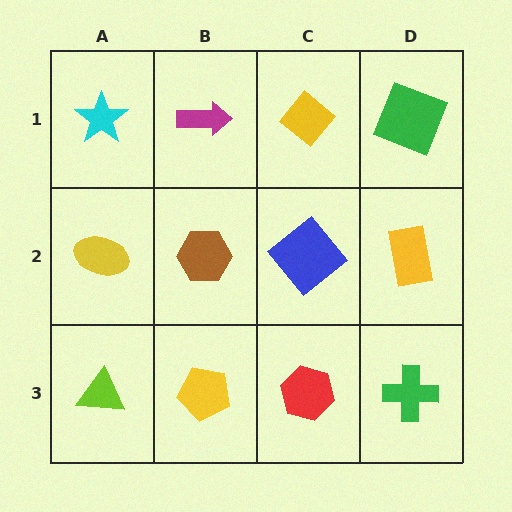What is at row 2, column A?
A yellow ellipse.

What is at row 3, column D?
A green cross.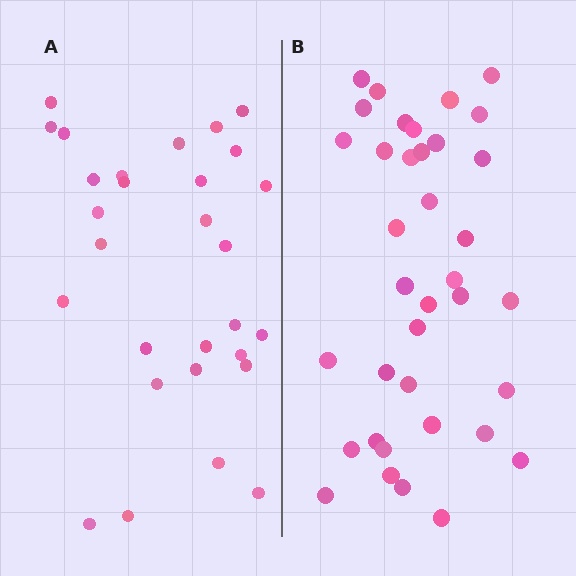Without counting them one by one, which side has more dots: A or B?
Region B (the right region) has more dots.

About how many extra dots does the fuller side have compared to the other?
Region B has roughly 8 or so more dots than region A.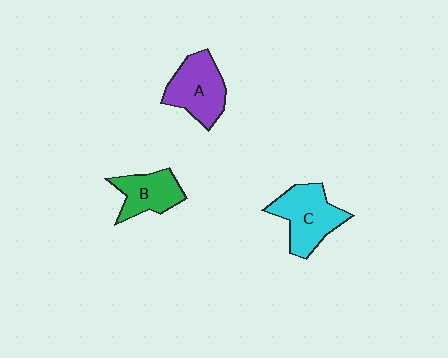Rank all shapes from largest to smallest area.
From largest to smallest: C (cyan), A (purple), B (green).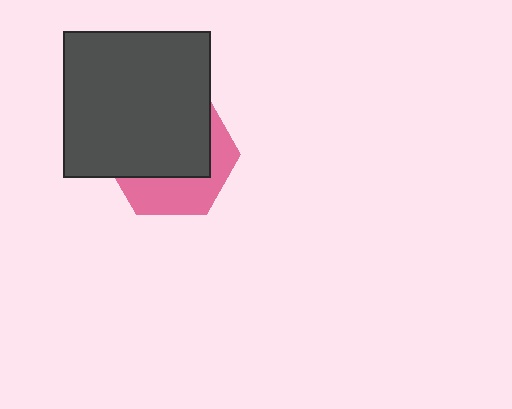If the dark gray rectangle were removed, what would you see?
You would see the complete pink hexagon.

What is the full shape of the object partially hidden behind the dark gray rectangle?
The partially hidden object is a pink hexagon.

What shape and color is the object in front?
The object in front is a dark gray rectangle.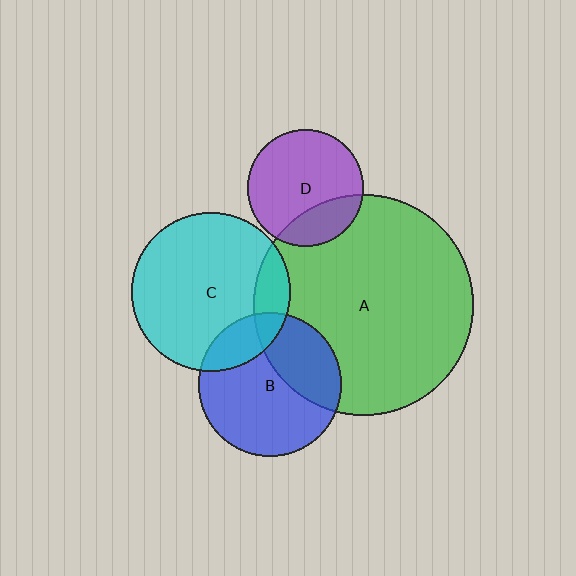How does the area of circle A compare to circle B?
Approximately 2.4 times.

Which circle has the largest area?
Circle A (green).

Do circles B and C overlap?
Yes.